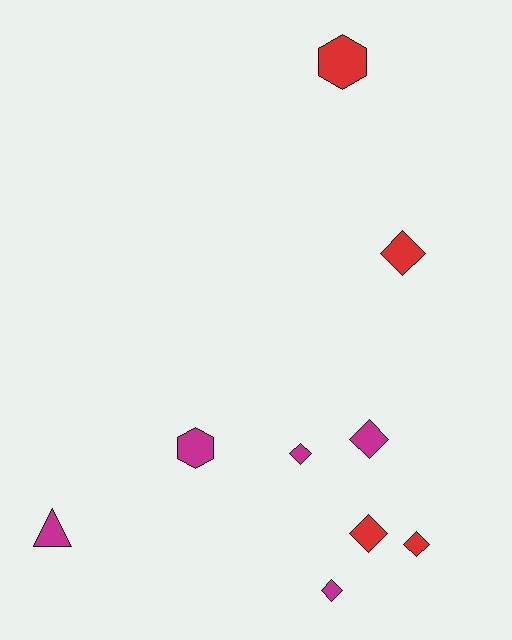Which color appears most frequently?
Magenta, with 5 objects.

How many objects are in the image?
There are 9 objects.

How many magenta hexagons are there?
There is 1 magenta hexagon.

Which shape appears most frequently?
Diamond, with 6 objects.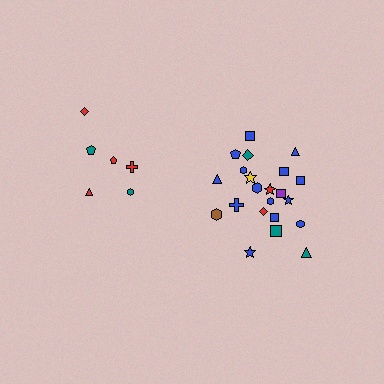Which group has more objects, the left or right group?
The right group.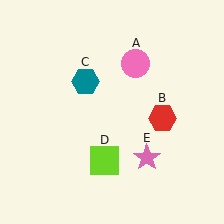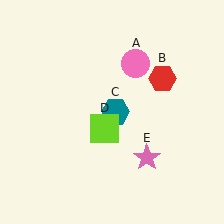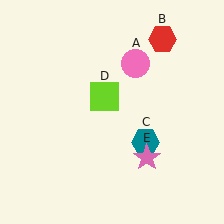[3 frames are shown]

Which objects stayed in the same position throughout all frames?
Pink circle (object A) and pink star (object E) remained stationary.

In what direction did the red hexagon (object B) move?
The red hexagon (object B) moved up.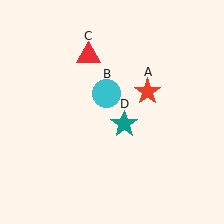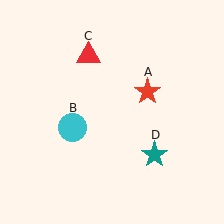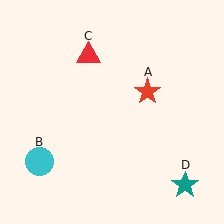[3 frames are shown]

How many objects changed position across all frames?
2 objects changed position: cyan circle (object B), teal star (object D).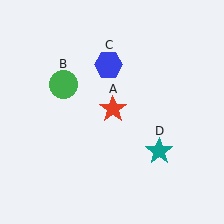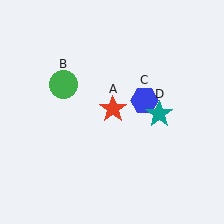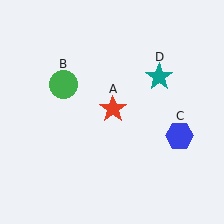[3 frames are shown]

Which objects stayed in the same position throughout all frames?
Red star (object A) and green circle (object B) remained stationary.